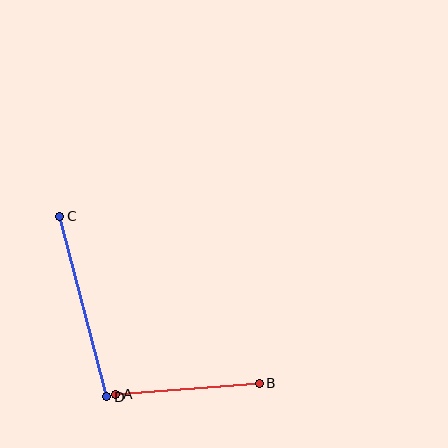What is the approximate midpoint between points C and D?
The midpoint is at approximately (83, 307) pixels.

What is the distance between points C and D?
The distance is approximately 186 pixels.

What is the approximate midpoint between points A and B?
The midpoint is at approximately (188, 389) pixels.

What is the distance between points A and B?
The distance is approximately 144 pixels.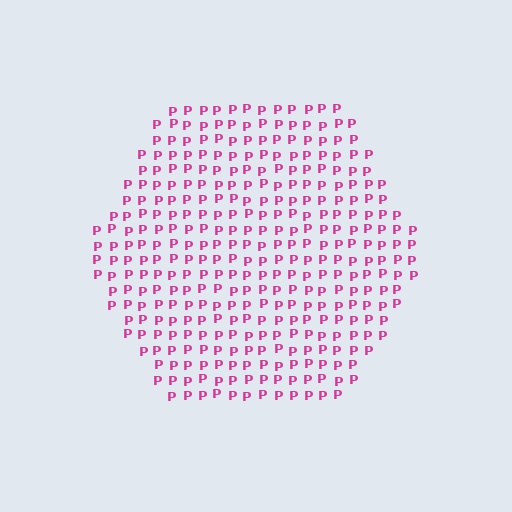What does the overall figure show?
The overall figure shows a hexagon.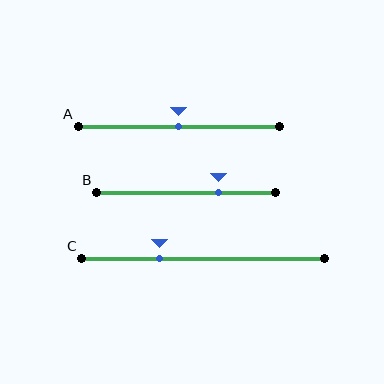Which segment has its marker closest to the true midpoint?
Segment A has its marker closest to the true midpoint.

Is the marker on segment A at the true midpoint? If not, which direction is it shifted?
Yes, the marker on segment A is at the true midpoint.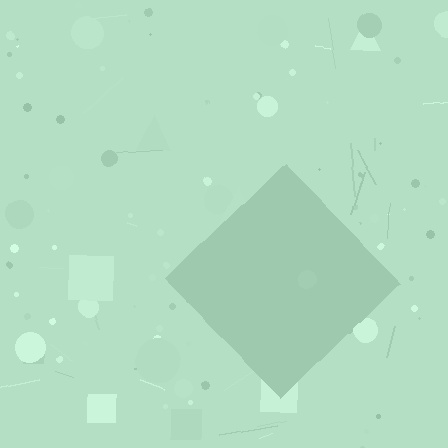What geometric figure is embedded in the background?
A diamond is embedded in the background.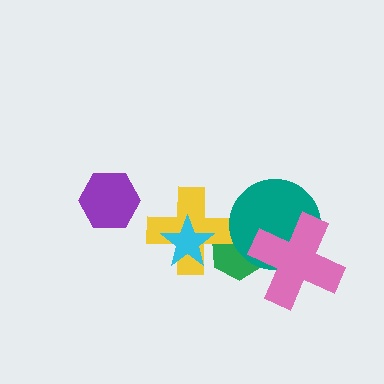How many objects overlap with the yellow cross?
2 objects overlap with the yellow cross.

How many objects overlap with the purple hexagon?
0 objects overlap with the purple hexagon.